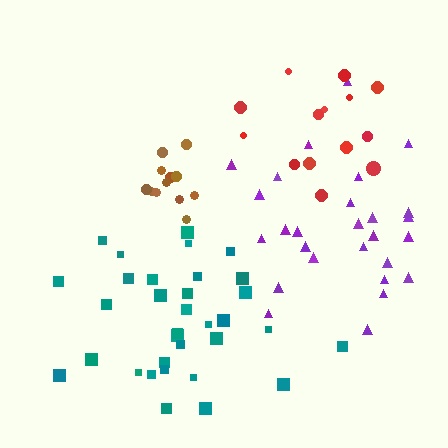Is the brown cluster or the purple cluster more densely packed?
Brown.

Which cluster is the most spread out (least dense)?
Red.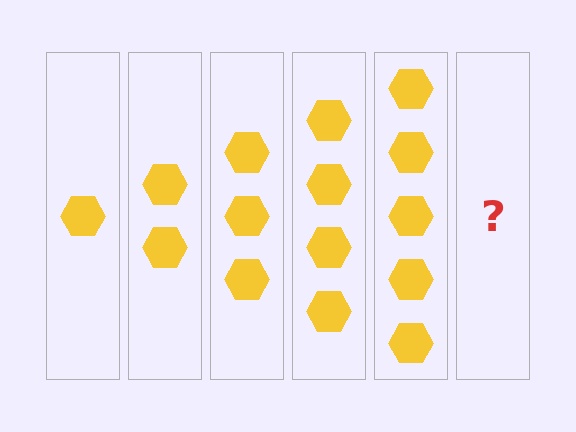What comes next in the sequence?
The next element should be 6 hexagons.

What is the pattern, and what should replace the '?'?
The pattern is that each step adds one more hexagon. The '?' should be 6 hexagons.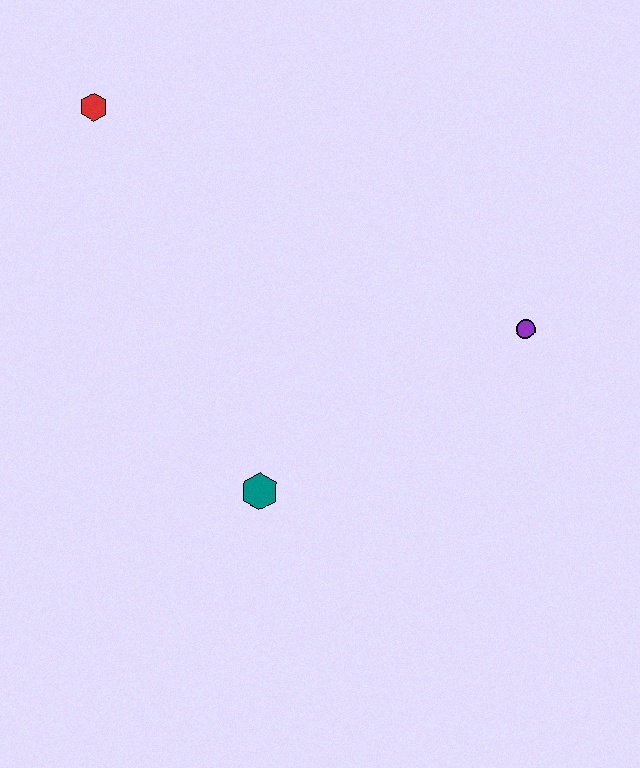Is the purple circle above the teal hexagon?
Yes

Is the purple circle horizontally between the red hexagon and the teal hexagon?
No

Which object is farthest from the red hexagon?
The purple circle is farthest from the red hexagon.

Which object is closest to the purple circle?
The teal hexagon is closest to the purple circle.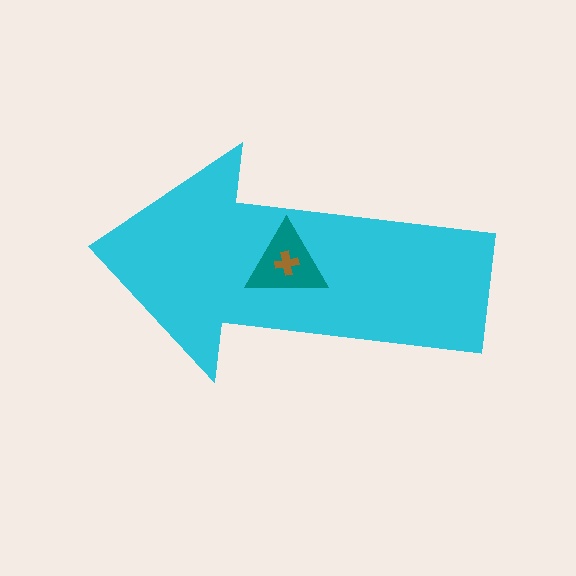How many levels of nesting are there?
3.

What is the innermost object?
The brown cross.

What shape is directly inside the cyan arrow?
The teal triangle.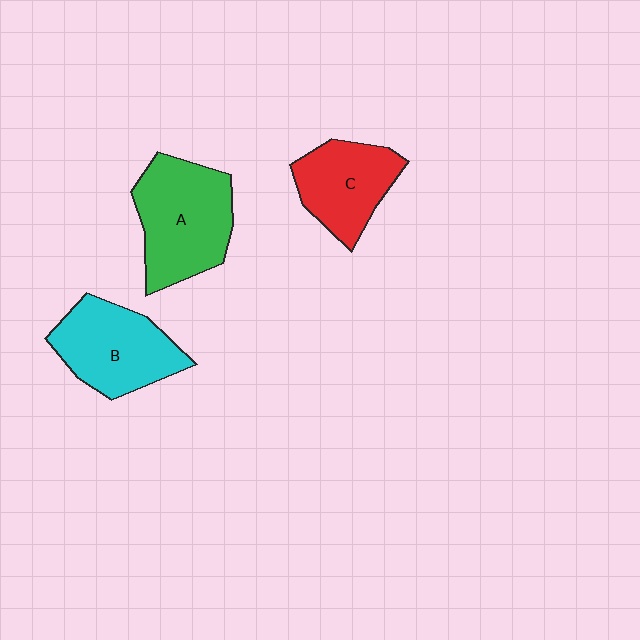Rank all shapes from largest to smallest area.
From largest to smallest: A (green), B (cyan), C (red).